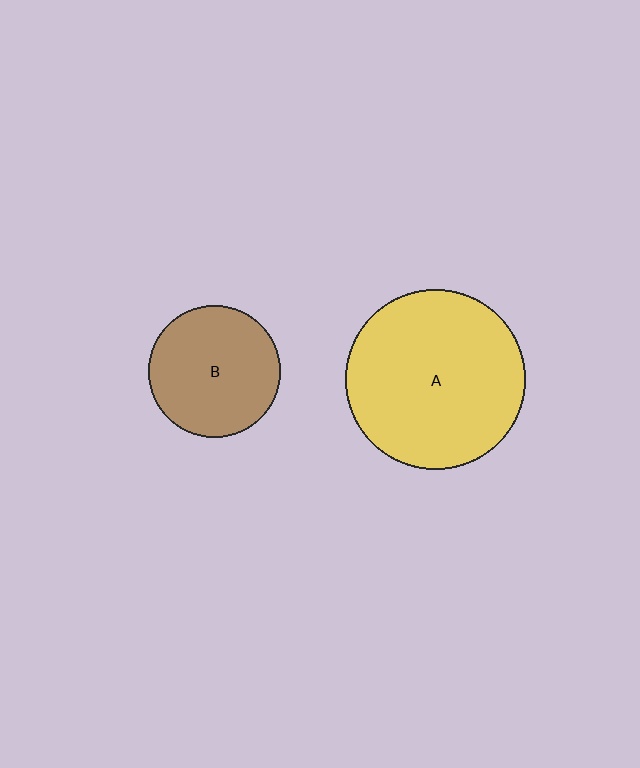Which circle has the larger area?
Circle A (yellow).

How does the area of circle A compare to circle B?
Approximately 1.9 times.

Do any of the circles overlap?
No, none of the circles overlap.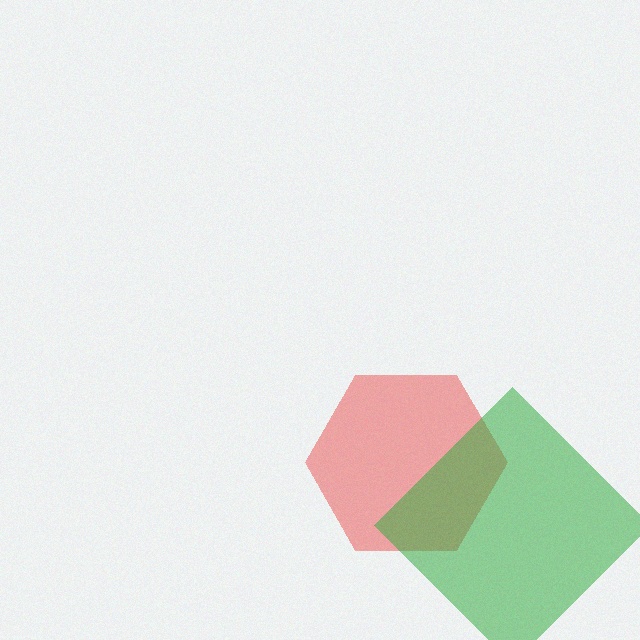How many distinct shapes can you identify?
There are 2 distinct shapes: a red hexagon, a green diamond.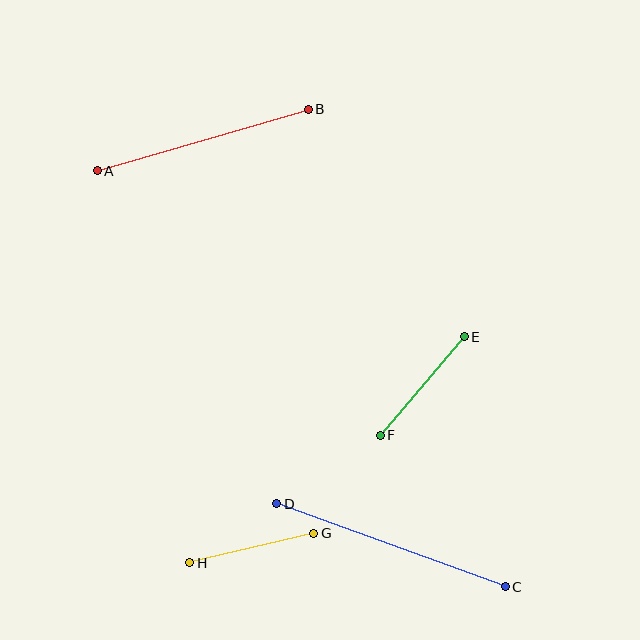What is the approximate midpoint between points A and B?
The midpoint is at approximately (203, 140) pixels.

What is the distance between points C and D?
The distance is approximately 243 pixels.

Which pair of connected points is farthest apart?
Points C and D are farthest apart.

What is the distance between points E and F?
The distance is approximately 129 pixels.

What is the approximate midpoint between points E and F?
The midpoint is at approximately (422, 386) pixels.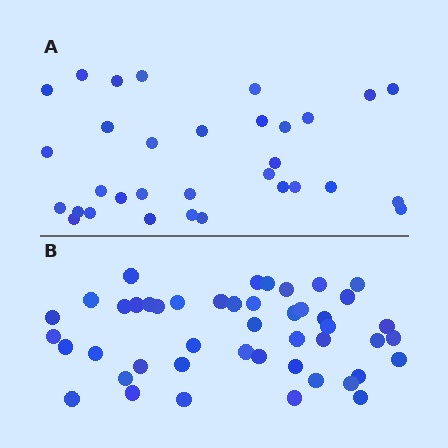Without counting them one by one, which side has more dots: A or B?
Region B (the bottom region) has more dots.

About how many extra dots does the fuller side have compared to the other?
Region B has approximately 15 more dots than region A.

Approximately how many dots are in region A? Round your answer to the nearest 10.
About 30 dots. (The exact count is 32, which rounds to 30.)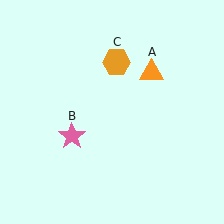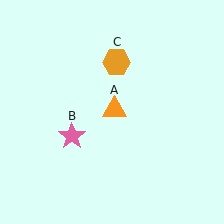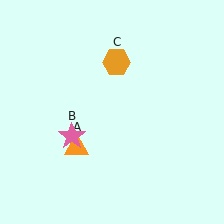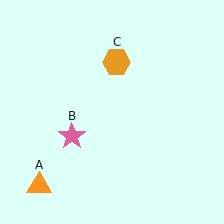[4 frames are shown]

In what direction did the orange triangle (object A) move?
The orange triangle (object A) moved down and to the left.